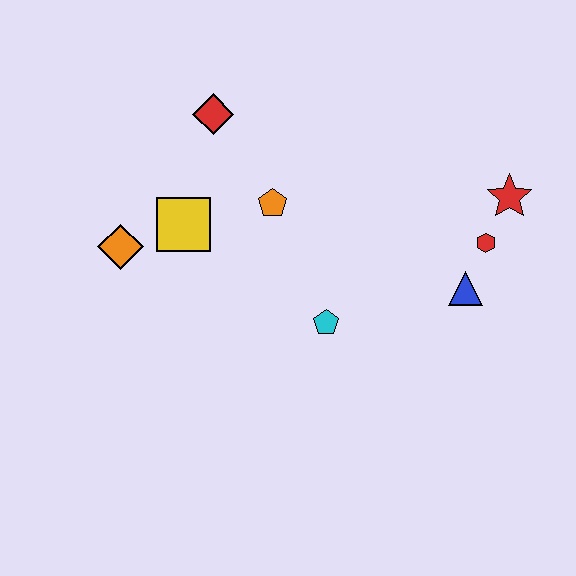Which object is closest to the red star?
The red hexagon is closest to the red star.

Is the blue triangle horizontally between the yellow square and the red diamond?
No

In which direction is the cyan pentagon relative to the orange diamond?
The cyan pentagon is to the right of the orange diamond.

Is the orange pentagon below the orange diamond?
No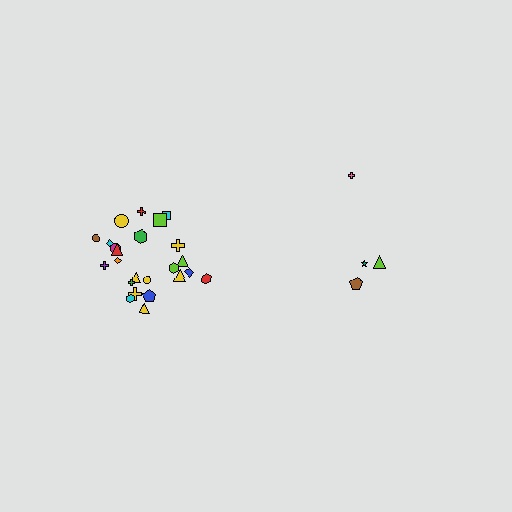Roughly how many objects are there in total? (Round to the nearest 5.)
Roughly 30 objects in total.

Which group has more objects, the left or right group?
The left group.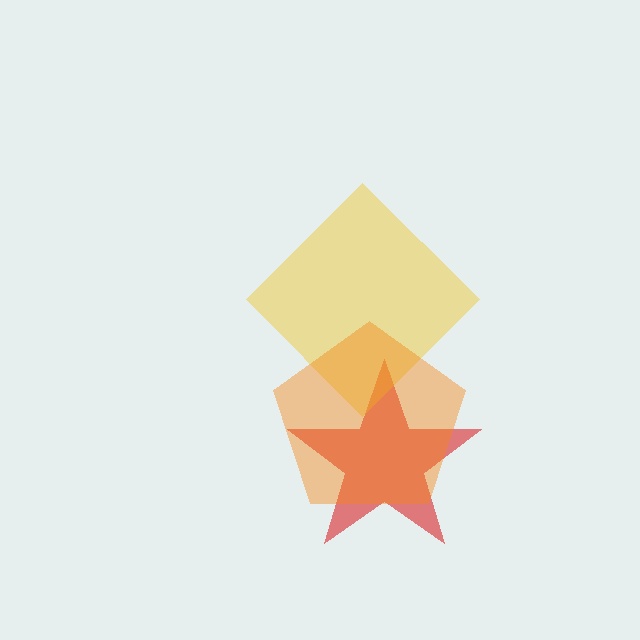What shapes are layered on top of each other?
The layered shapes are: a red star, a yellow diamond, an orange pentagon.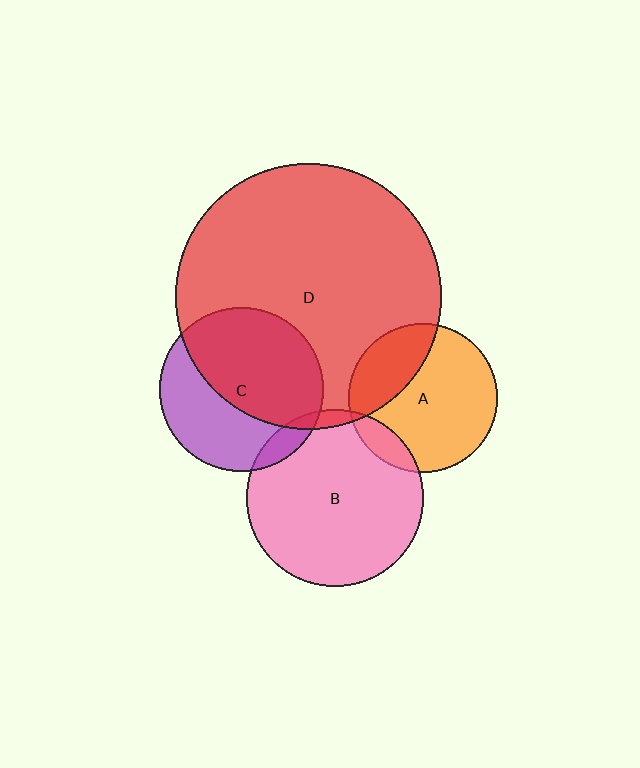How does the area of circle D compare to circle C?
Approximately 2.6 times.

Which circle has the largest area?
Circle D (red).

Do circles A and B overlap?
Yes.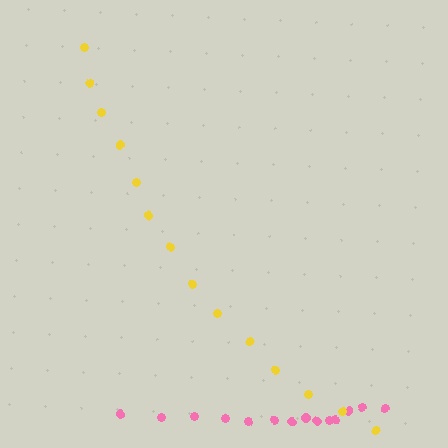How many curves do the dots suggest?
There are 2 distinct paths.